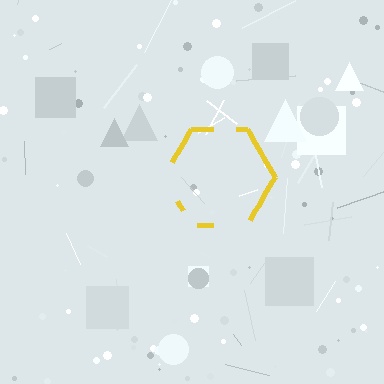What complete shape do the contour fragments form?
The contour fragments form a hexagon.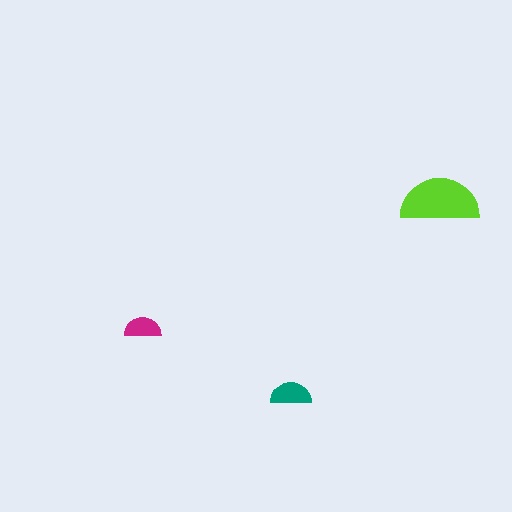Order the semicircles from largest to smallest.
the lime one, the teal one, the magenta one.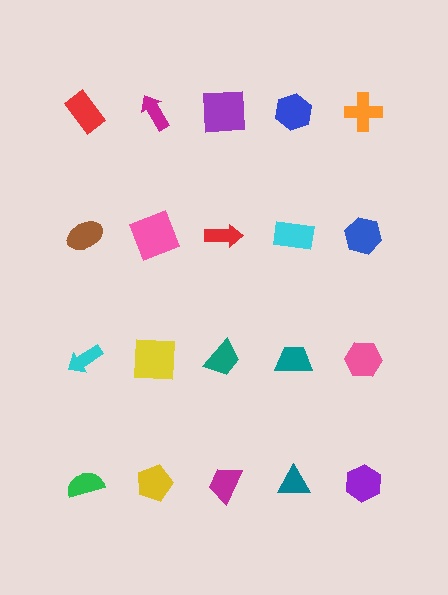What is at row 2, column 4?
A cyan rectangle.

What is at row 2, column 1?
A brown ellipse.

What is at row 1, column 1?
A red rectangle.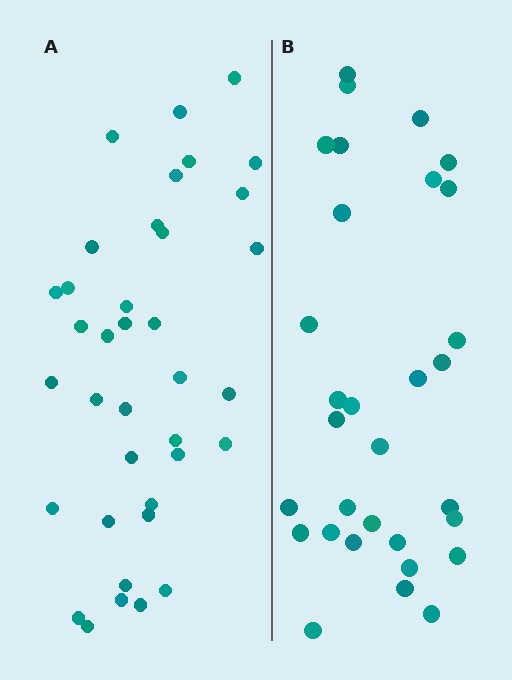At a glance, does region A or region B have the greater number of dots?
Region A (the left region) has more dots.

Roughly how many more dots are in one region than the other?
Region A has about 6 more dots than region B.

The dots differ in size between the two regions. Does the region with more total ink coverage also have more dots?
No. Region B has more total ink coverage because its dots are larger, but region A actually contains more individual dots. Total area can be misleading — the number of items is what matters here.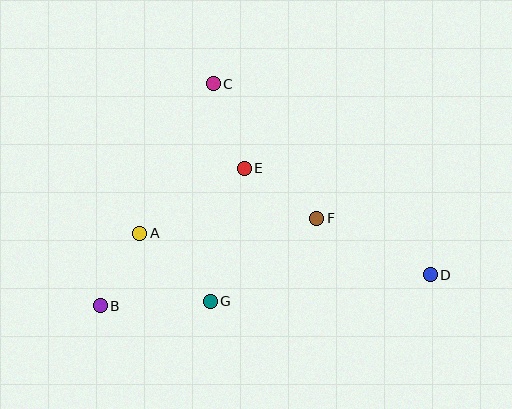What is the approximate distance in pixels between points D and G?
The distance between D and G is approximately 222 pixels.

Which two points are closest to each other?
Points A and B are closest to each other.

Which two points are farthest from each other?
Points B and D are farthest from each other.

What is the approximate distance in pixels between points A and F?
The distance between A and F is approximately 178 pixels.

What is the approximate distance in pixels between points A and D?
The distance between A and D is approximately 294 pixels.